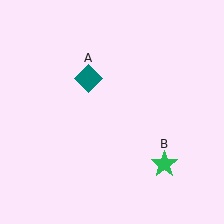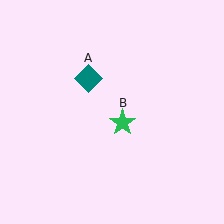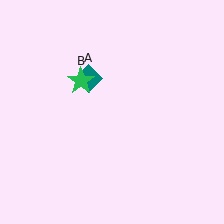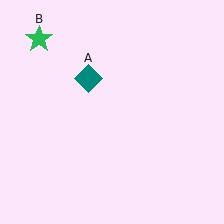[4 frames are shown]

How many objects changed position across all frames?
1 object changed position: green star (object B).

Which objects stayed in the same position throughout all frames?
Teal diamond (object A) remained stationary.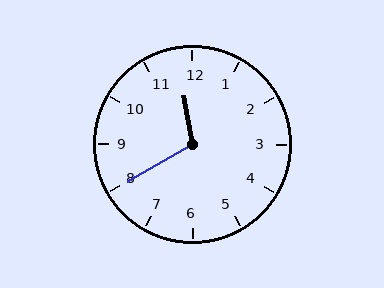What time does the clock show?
11:40.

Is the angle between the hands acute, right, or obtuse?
It is obtuse.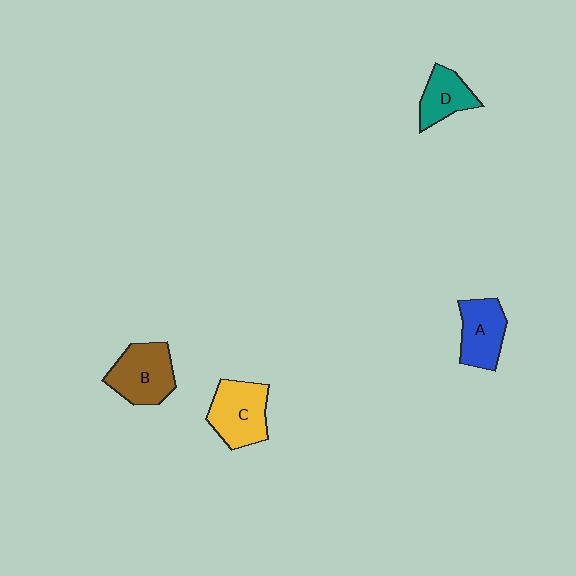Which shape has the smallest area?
Shape D (teal).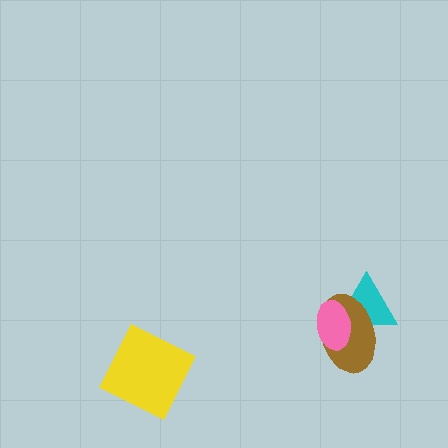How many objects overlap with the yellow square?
0 objects overlap with the yellow square.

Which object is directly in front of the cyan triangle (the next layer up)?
The brown ellipse is directly in front of the cyan triangle.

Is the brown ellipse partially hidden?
Yes, it is partially covered by another shape.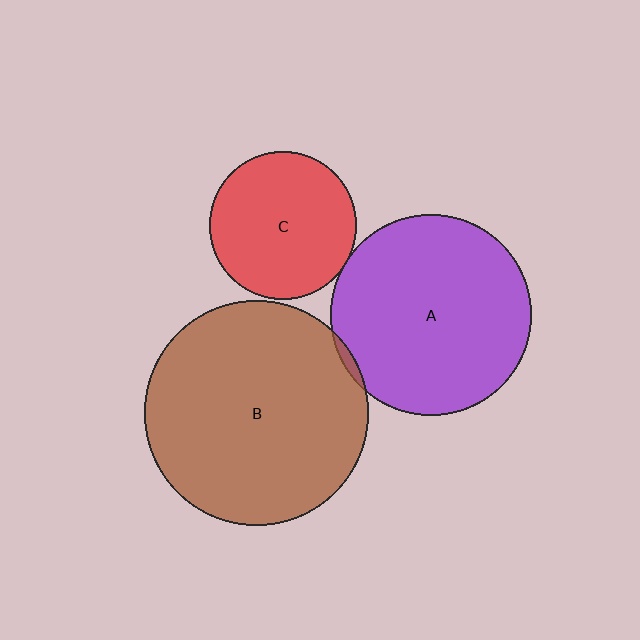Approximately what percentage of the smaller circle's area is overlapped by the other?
Approximately 5%.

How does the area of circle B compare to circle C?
Approximately 2.3 times.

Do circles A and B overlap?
Yes.